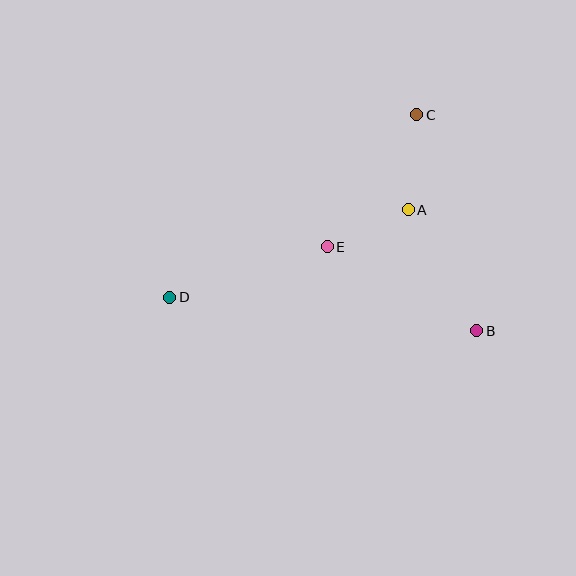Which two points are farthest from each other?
Points B and D are farthest from each other.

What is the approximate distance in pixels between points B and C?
The distance between B and C is approximately 224 pixels.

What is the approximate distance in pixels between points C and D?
The distance between C and D is approximately 307 pixels.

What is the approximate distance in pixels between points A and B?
The distance between A and B is approximately 139 pixels.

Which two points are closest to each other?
Points A and E are closest to each other.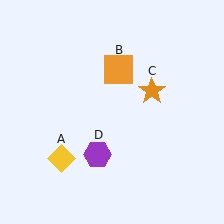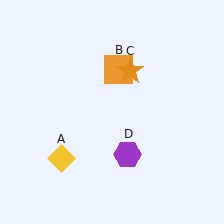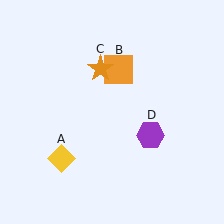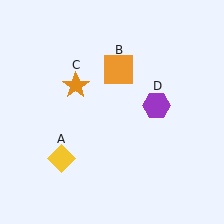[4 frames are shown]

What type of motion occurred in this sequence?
The orange star (object C), purple hexagon (object D) rotated counterclockwise around the center of the scene.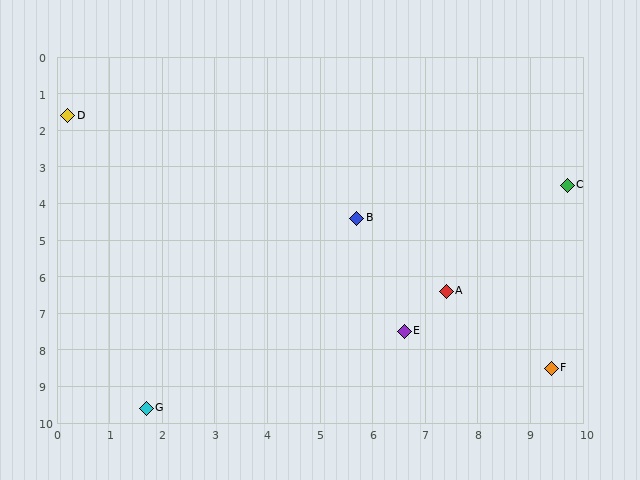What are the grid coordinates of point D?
Point D is at approximately (0.2, 1.6).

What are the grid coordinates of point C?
Point C is at approximately (9.7, 3.5).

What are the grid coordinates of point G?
Point G is at approximately (1.7, 9.6).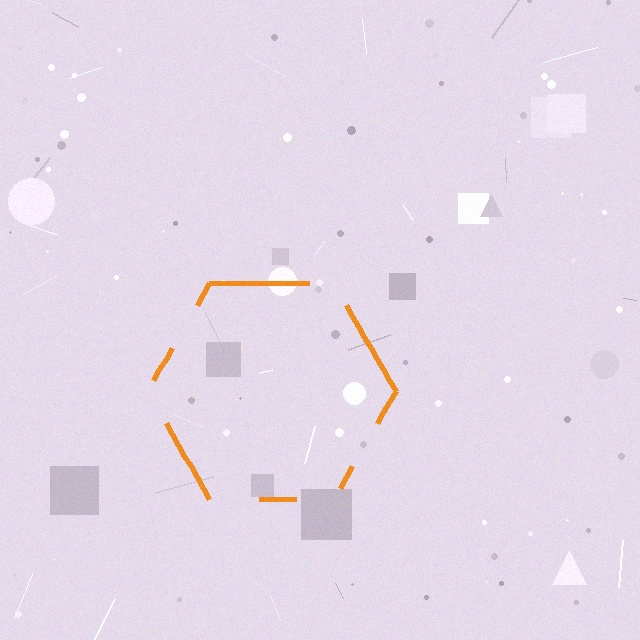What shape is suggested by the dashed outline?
The dashed outline suggests a hexagon.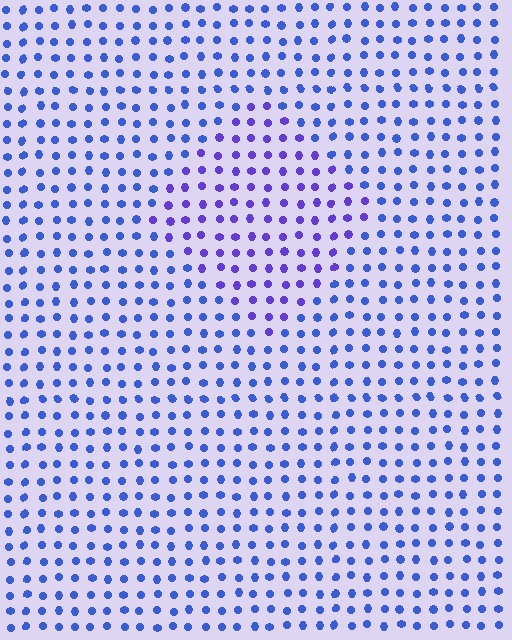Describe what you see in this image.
The image is filled with small blue elements in a uniform arrangement. A diamond-shaped region is visible where the elements are tinted to a slightly different hue, forming a subtle color boundary.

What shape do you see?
I see a diamond.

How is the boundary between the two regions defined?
The boundary is defined purely by a slight shift in hue (about 30 degrees). Spacing, size, and orientation are identical on both sides.